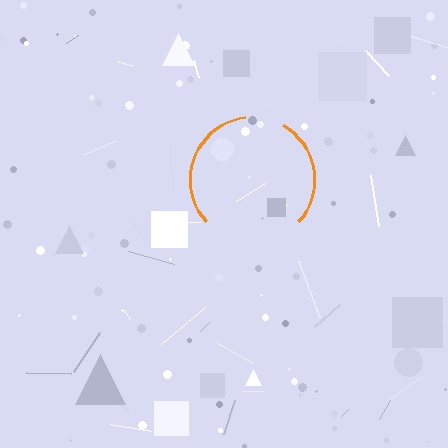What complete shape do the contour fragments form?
The contour fragments form a circle.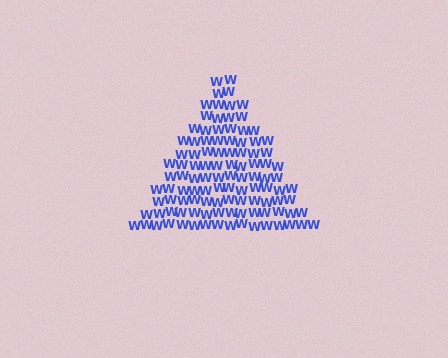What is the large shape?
The large shape is a triangle.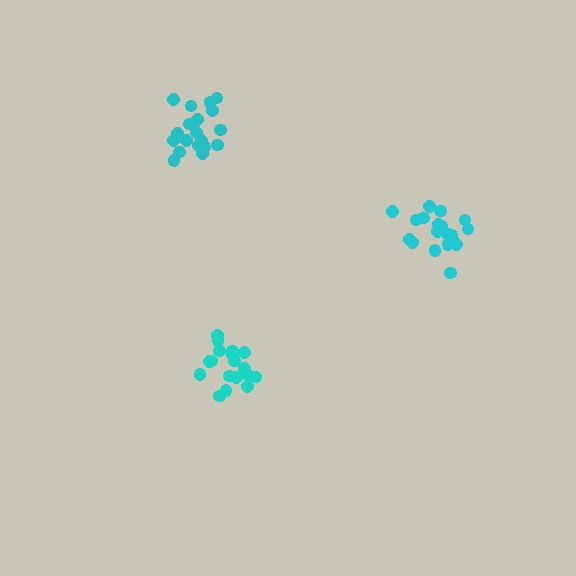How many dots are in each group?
Group 1: 18 dots, Group 2: 19 dots, Group 3: 19 dots (56 total).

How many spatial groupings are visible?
There are 3 spatial groupings.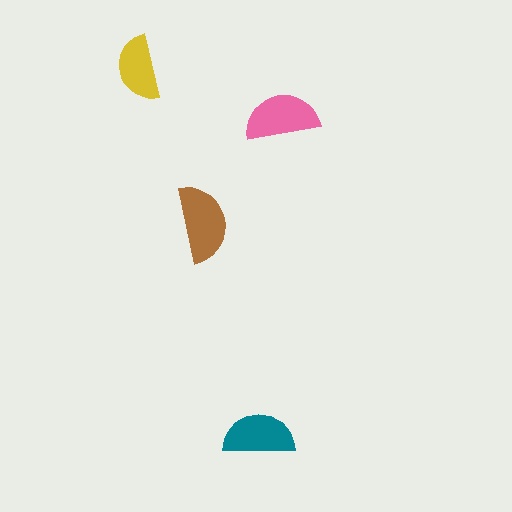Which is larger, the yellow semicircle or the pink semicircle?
The pink one.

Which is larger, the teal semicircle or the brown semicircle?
The brown one.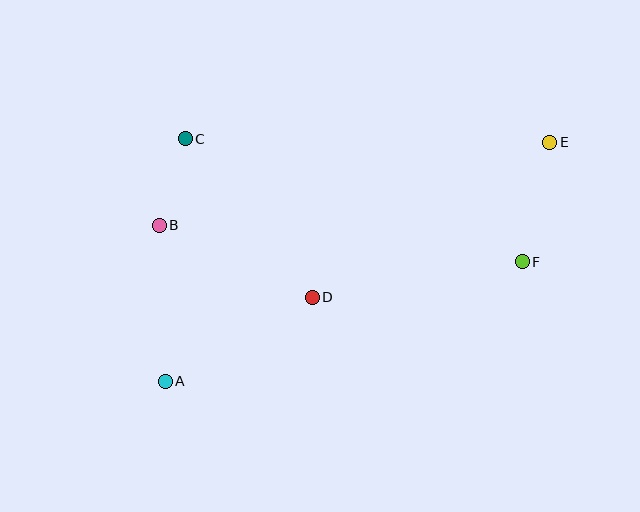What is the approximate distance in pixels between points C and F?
The distance between C and F is approximately 359 pixels.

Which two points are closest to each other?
Points B and C are closest to each other.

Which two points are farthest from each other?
Points A and E are farthest from each other.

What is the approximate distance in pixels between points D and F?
The distance between D and F is approximately 213 pixels.